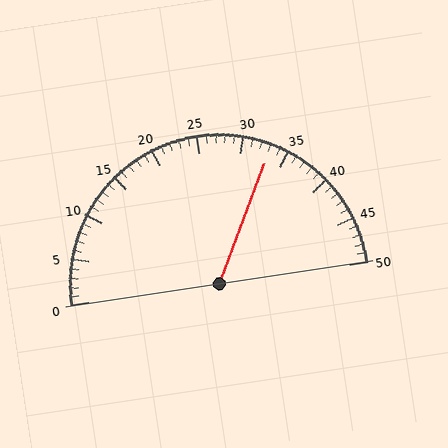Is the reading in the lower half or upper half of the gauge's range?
The reading is in the upper half of the range (0 to 50).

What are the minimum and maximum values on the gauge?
The gauge ranges from 0 to 50.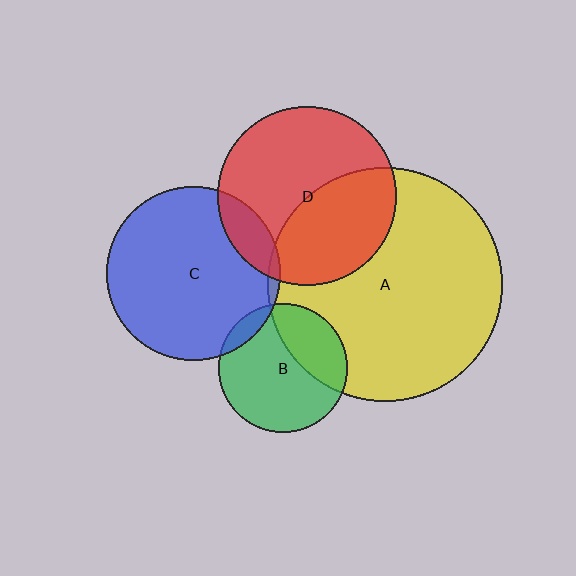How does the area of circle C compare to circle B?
Approximately 1.8 times.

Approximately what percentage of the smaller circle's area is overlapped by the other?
Approximately 5%.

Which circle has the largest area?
Circle A (yellow).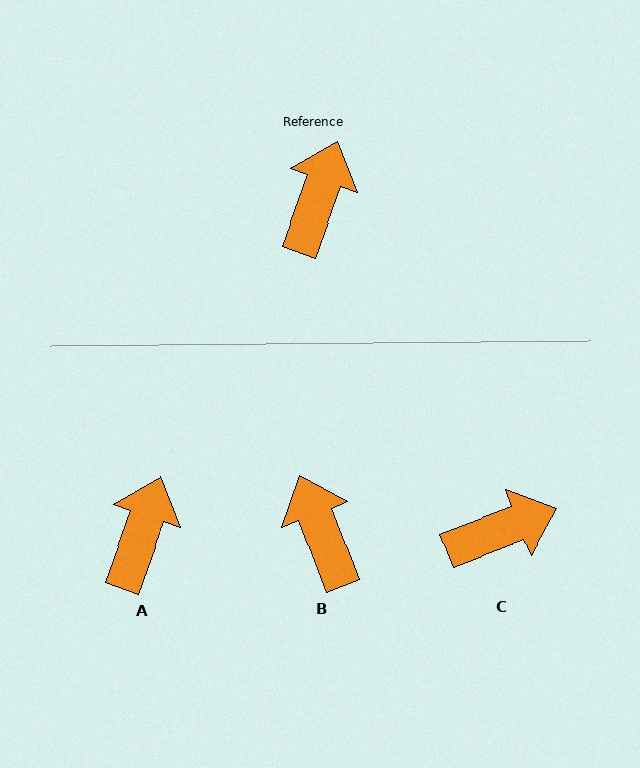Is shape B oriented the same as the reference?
No, it is off by about 41 degrees.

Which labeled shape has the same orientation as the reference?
A.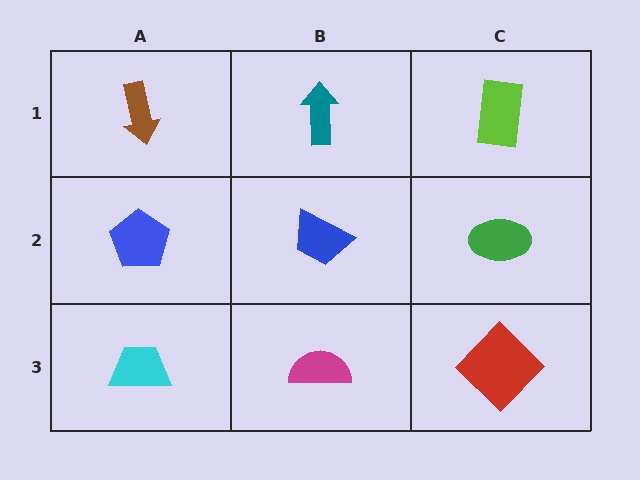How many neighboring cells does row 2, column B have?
4.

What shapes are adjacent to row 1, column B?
A blue trapezoid (row 2, column B), a brown arrow (row 1, column A), a lime rectangle (row 1, column C).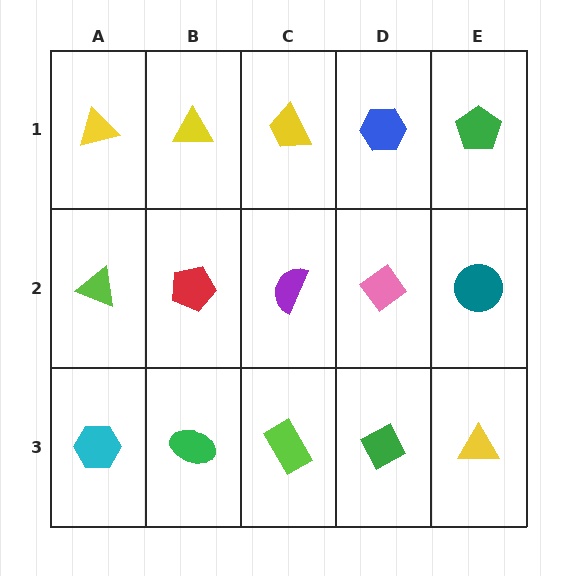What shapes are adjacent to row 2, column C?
A yellow trapezoid (row 1, column C), a lime rectangle (row 3, column C), a red pentagon (row 2, column B), a pink diamond (row 2, column D).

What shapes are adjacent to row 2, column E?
A green pentagon (row 1, column E), a yellow triangle (row 3, column E), a pink diamond (row 2, column D).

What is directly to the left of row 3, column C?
A green ellipse.